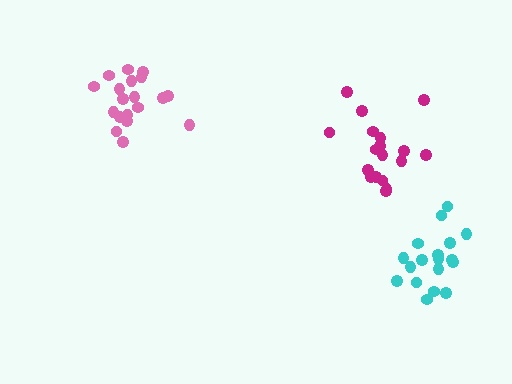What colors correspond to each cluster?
The clusters are colored: magenta, cyan, pink.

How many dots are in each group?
Group 1: 18 dots, Group 2: 18 dots, Group 3: 19 dots (55 total).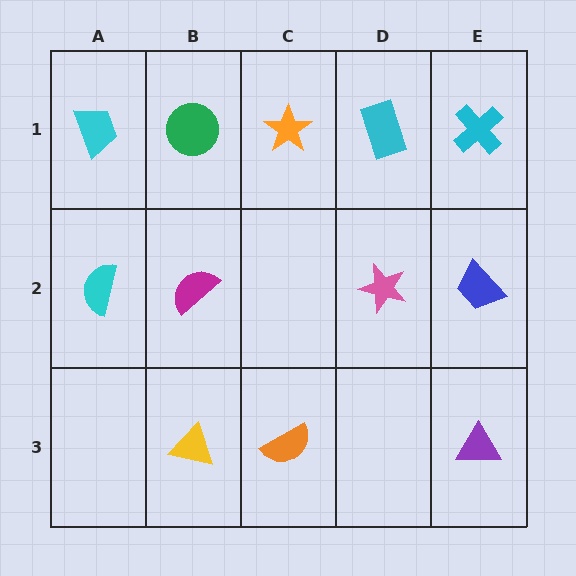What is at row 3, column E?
A purple triangle.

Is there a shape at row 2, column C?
No, that cell is empty.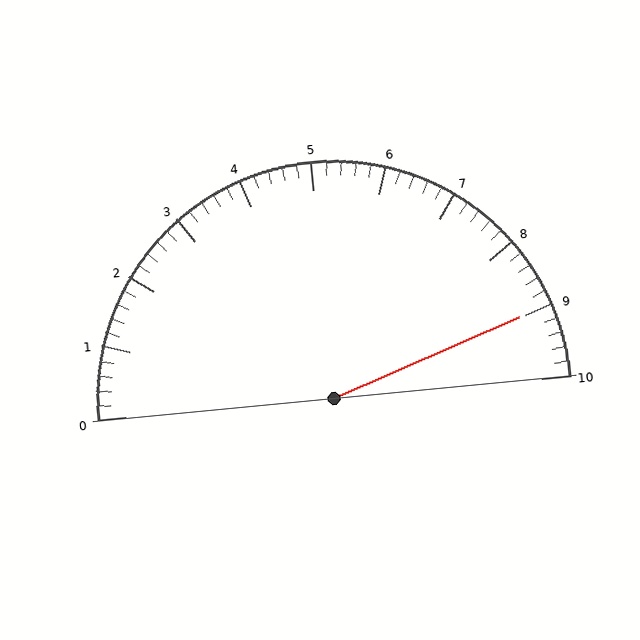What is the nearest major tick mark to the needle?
The nearest major tick mark is 9.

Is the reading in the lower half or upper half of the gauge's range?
The reading is in the upper half of the range (0 to 10).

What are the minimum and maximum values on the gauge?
The gauge ranges from 0 to 10.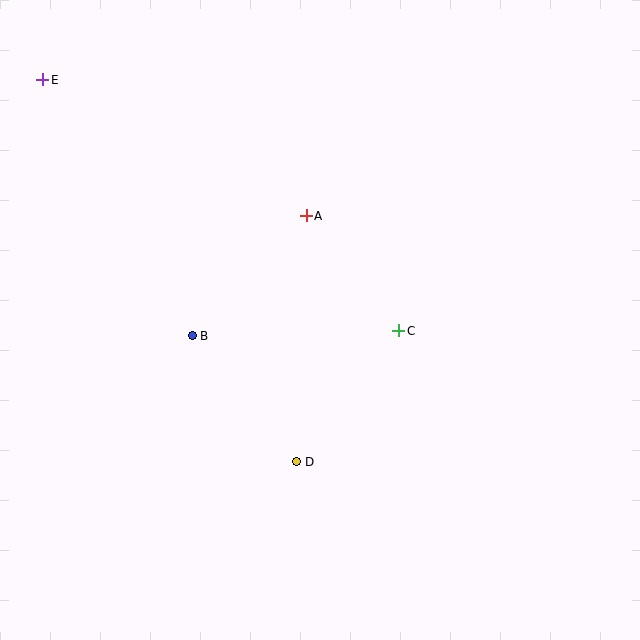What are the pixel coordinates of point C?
Point C is at (399, 331).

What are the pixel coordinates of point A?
Point A is at (306, 216).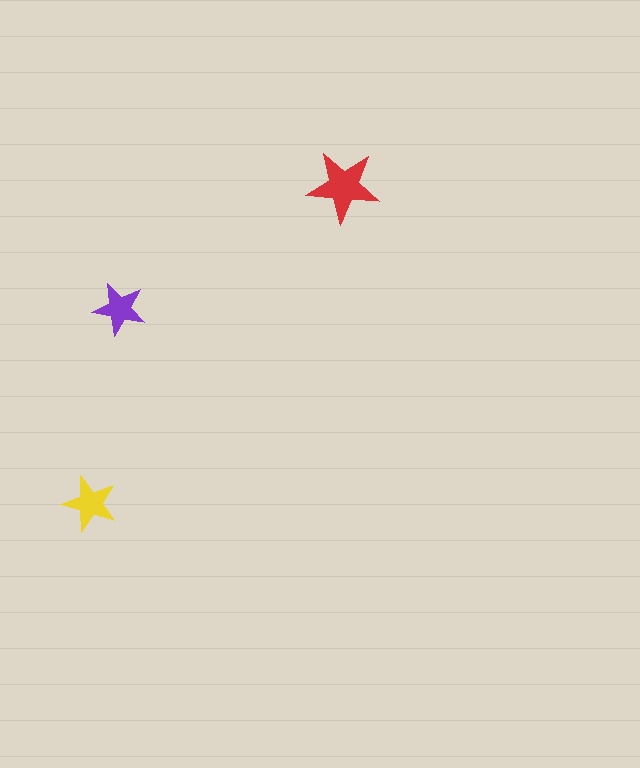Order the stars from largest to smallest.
the red one, the yellow one, the purple one.